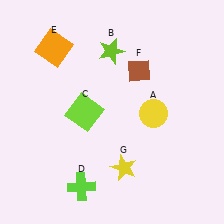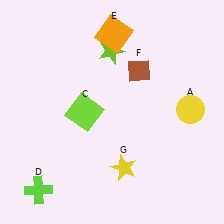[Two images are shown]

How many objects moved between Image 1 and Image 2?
3 objects moved between the two images.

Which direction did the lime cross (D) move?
The lime cross (D) moved left.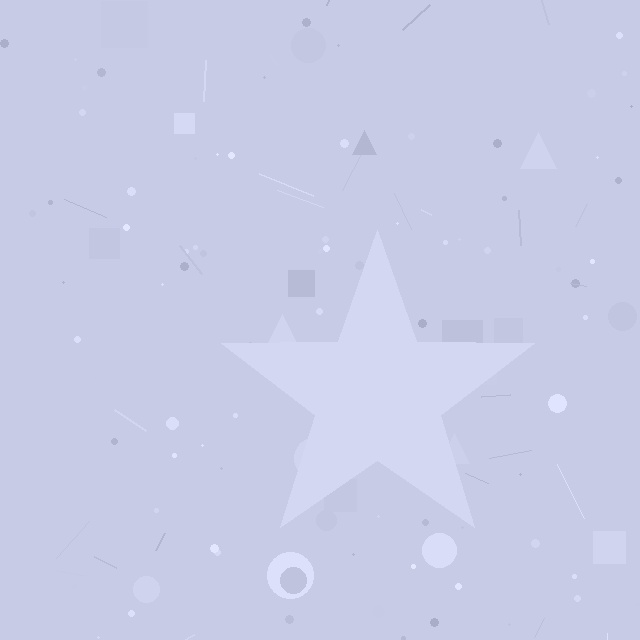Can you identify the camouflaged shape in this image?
The camouflaged shape is a star.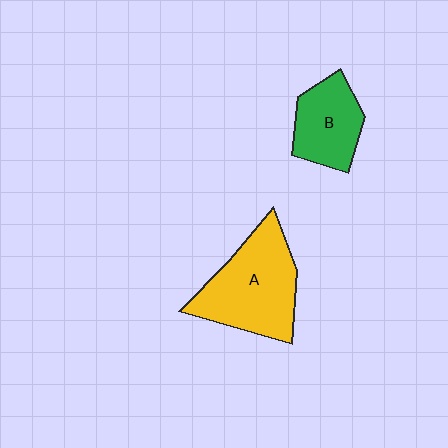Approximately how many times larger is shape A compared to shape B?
Approximately 1.6 times.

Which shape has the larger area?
Shape A (yellow).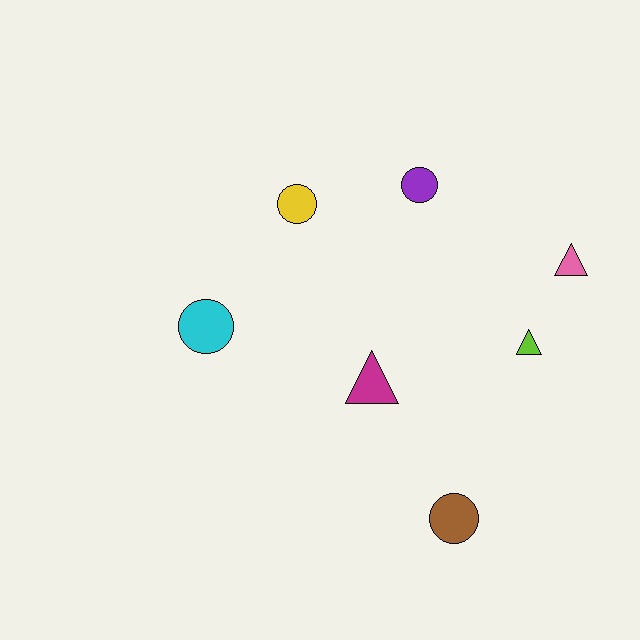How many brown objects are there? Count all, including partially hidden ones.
There is 1 brown object.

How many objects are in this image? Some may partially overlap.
There are 7 objects.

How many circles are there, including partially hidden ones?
There are 4 circles.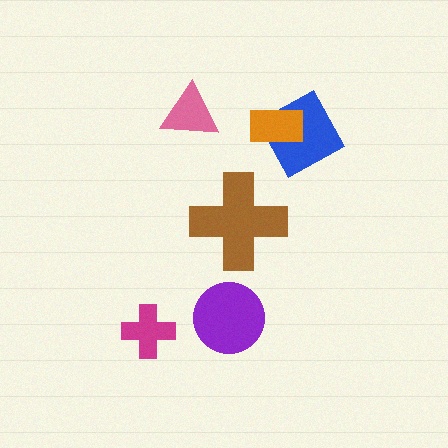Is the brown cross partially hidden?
No, no other shape covers it.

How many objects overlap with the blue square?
1 object overlaps with the blue square.